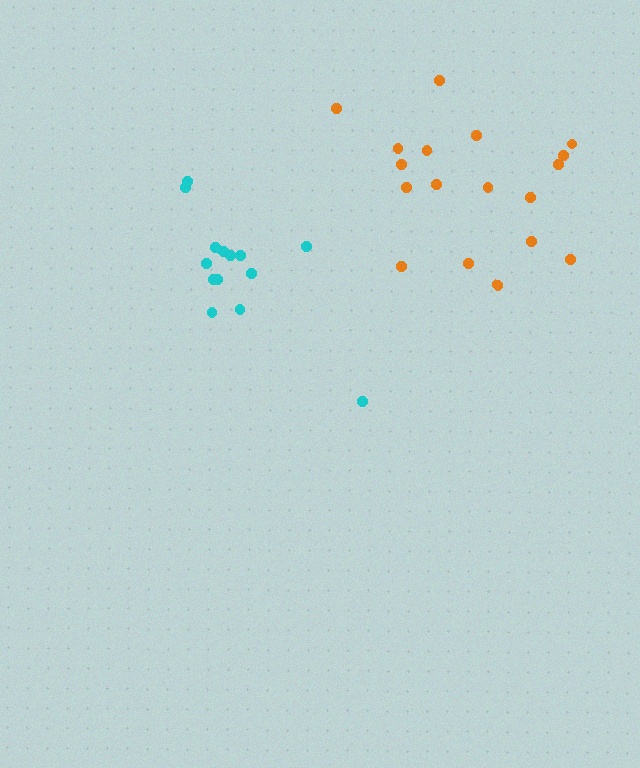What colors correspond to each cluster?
The clusters are colored: cyan, orange.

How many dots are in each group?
Group 1: 14 dots, Group 2: 18 dots (32 total).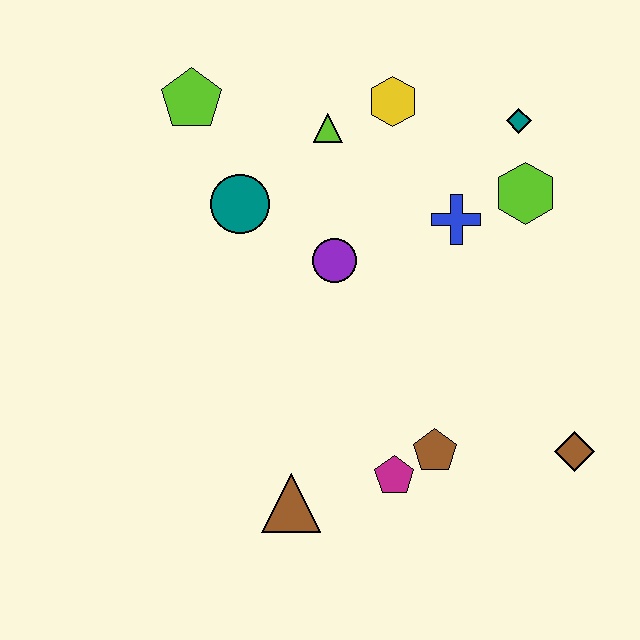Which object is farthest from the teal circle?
The brown diamond is farthest from the teal circle.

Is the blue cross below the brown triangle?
No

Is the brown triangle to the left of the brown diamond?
Yes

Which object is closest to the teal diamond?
The lime hexagon is closest to the teal diamond.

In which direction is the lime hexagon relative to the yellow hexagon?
The lime hexagon is to the right of the yellow hexagon.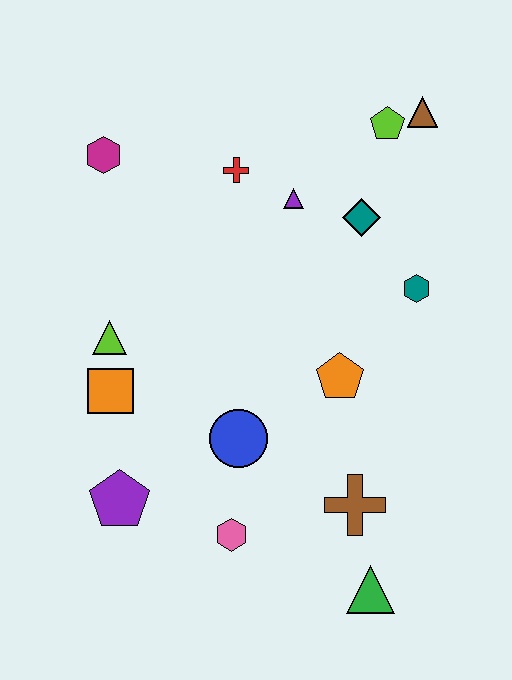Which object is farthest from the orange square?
The brown triangle is farthest from the orange square.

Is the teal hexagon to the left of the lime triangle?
No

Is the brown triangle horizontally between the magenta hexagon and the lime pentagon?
No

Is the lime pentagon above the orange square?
Yes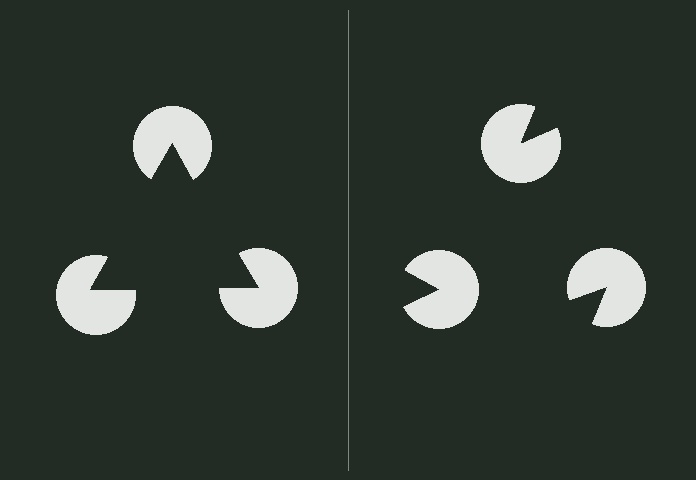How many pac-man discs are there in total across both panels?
6 — 3 on each side.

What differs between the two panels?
The pac-man discs are positioned identically on both sides; only the wedge orientations differ. On the left they align to a triangle; on the right they are misaligned.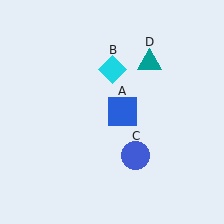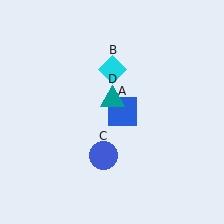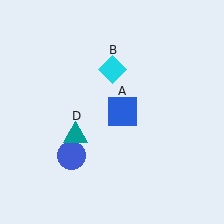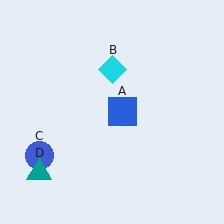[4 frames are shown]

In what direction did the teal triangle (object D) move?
The teal triangle (object D) moved down and to the left.